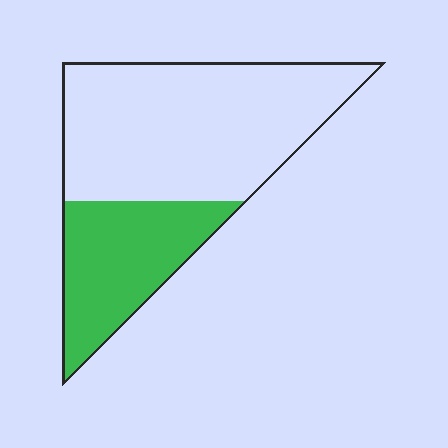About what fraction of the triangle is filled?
About one third (1/3).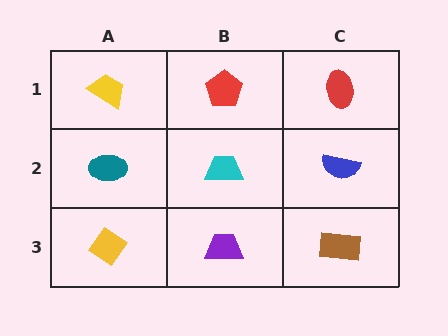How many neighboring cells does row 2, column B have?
4.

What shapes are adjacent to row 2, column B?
A red pentagon (row 1, column B), a purple trapezoid (row 3, column B), a teal ellipse (row 2, column A), a blue semicircle (row 2, column C).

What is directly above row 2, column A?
A yellow trapezoid.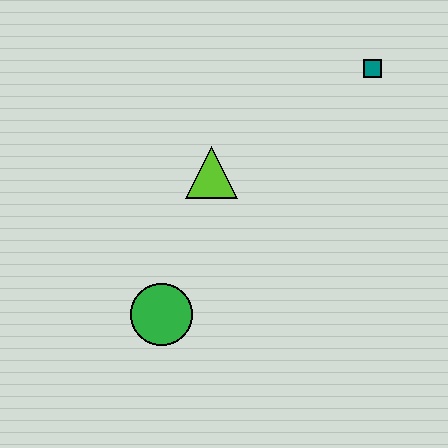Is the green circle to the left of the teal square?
Yes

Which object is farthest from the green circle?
The teal square is farthest from the green circle.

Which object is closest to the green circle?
The lime triangle is closest to the green circle.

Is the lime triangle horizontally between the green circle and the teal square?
Yes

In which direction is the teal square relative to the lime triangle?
The teal square is to the right of the lime triangle.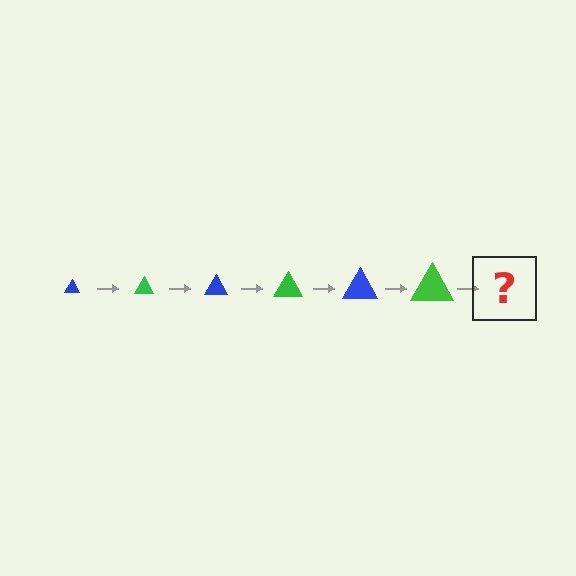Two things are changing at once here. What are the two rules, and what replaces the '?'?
The two rules are that the triangle grows larger each step and the color cycles through blue and green. The '?' should be a blue triangle, larger than the previous one.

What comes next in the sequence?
The next element should be a blue triangle, larger than the previous one.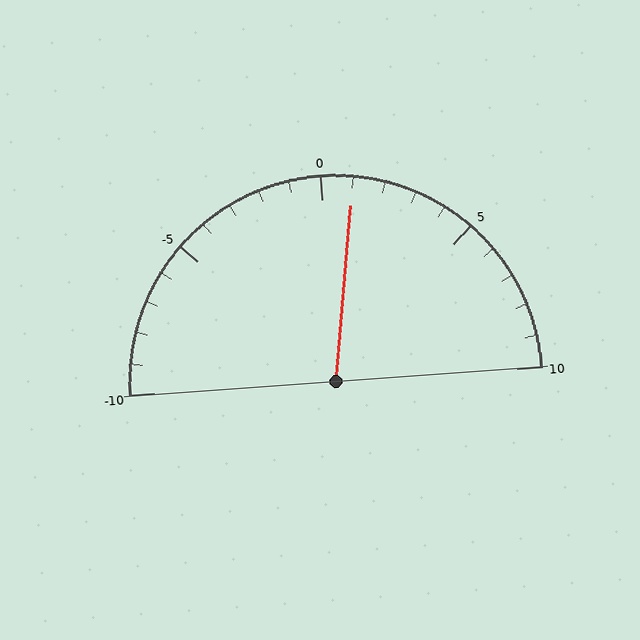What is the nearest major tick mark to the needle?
The nearest major tick mark is 0.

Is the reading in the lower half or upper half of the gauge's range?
The reading is in the upper half of the range (-10 to 10).